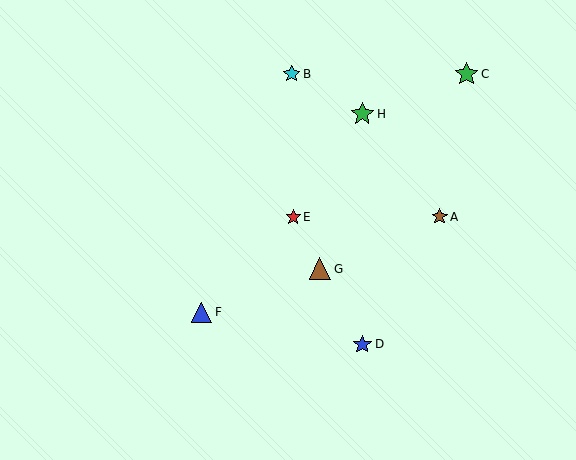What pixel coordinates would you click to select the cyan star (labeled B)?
Click at (292, 74) to select the cyan star B.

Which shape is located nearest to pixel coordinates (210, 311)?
The blue triangle (labeled F) at (202, 312) is nearest to that location.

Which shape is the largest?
The green star (labeled C) is the largest.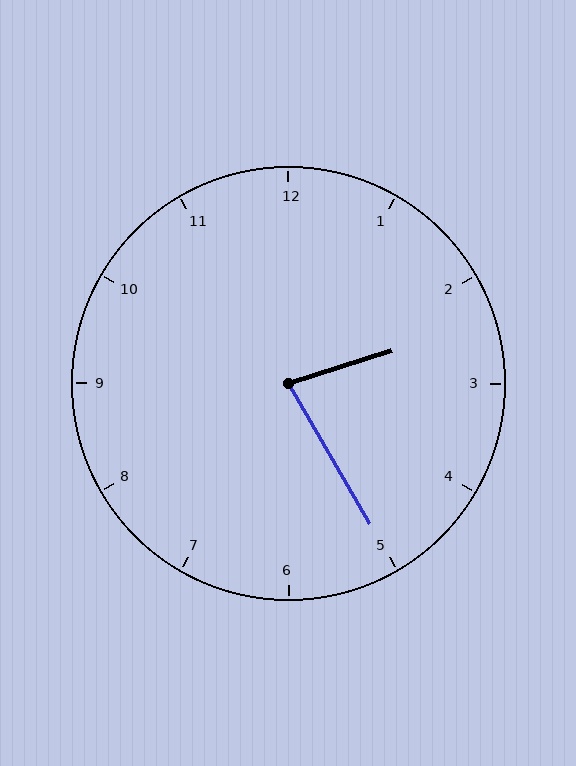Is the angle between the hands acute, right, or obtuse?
It is acute.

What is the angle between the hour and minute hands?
Approximately 78 degrees.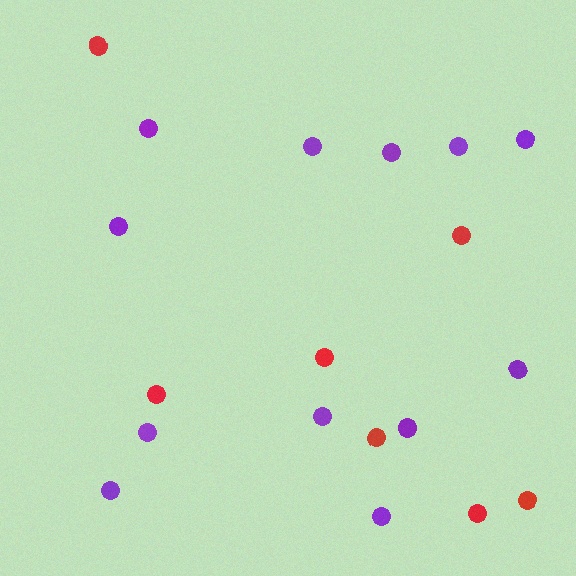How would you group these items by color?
There are 2 groups: one group of red circles (7) and one group of purple circles (12).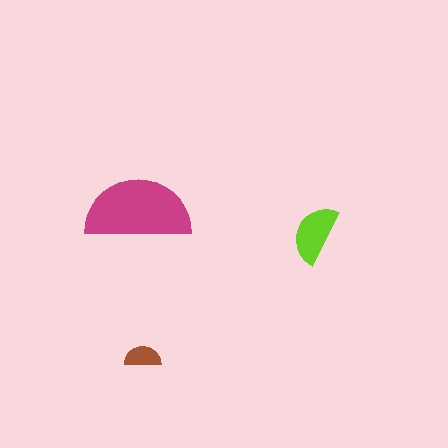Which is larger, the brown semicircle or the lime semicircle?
The lime one.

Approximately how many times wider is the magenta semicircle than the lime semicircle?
About 2 times wider.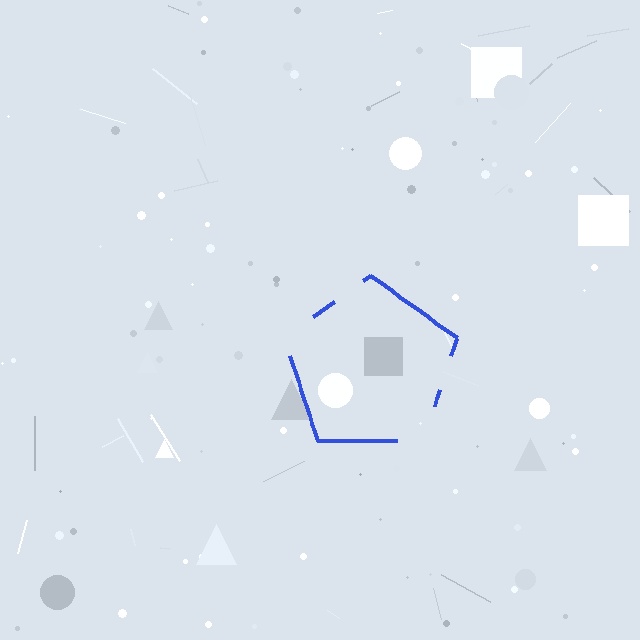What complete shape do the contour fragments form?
The contour fragments form a pentagon.